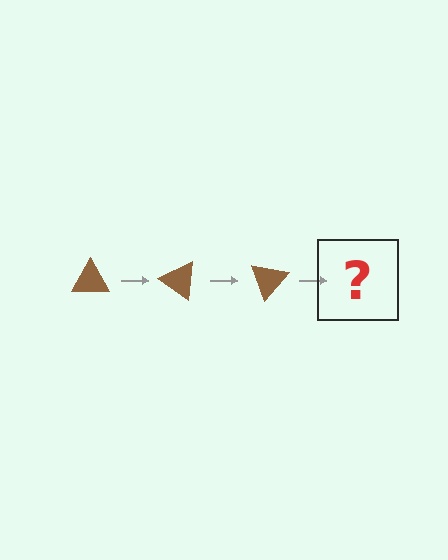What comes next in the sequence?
The next element should be a brown triangle rotated 105 degrees.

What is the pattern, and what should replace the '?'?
The pattern is that the triangle rotates 35 degrees each step. The '?' should be a brown triangle rotated 105 degrees.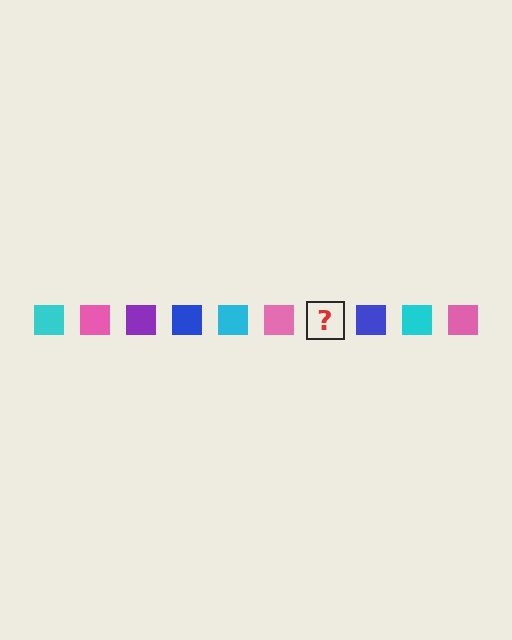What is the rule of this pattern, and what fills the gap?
The rule is that the pattern cycles through cyan, pink, purple, blue squares. The gap should be filled with a purple square.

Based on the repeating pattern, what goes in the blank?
The blank should be a purple square.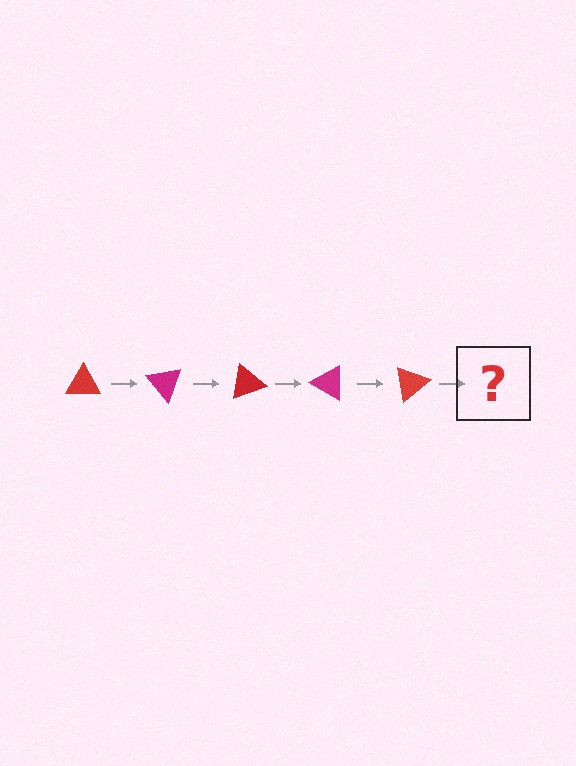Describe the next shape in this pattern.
It should be a magenta triangle, rotated 250 degrees from the start.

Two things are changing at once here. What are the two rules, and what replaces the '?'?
The two rules are that it rotates 50 degrees each step and the color cycles through red and magenta. The '?' should be a magenta triangle, rotated 250 degrees from the start.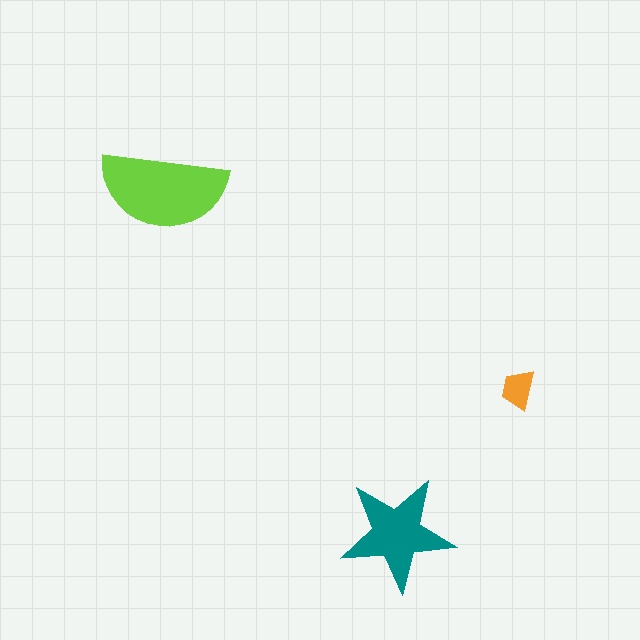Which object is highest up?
The lime semicircle is topmost.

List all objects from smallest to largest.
The orange trapezoid, the teal star, the lime semicircle.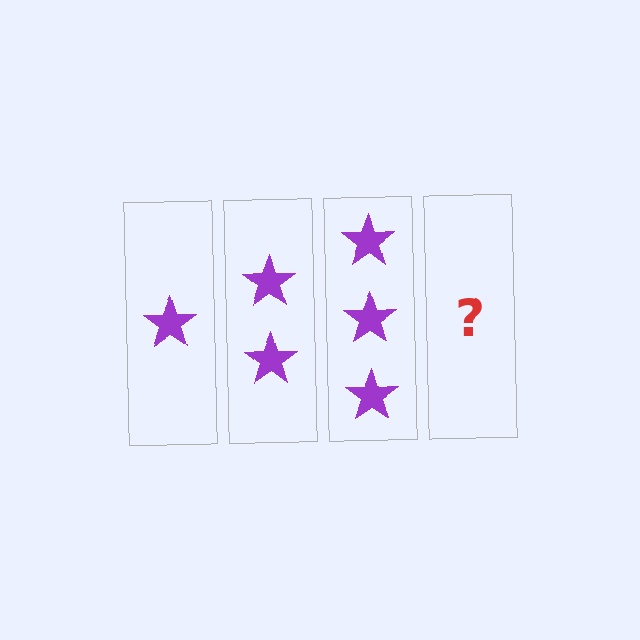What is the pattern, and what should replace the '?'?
The pattern is that each step adds one more star. The '?' should be 4 stars.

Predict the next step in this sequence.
The next step is 4 stars.